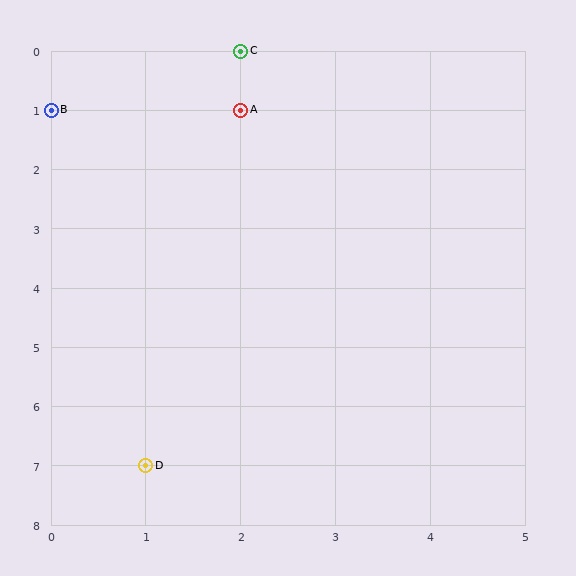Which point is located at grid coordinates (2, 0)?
Point C is at (2, 0).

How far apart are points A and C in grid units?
Points A and C are 1 row apart.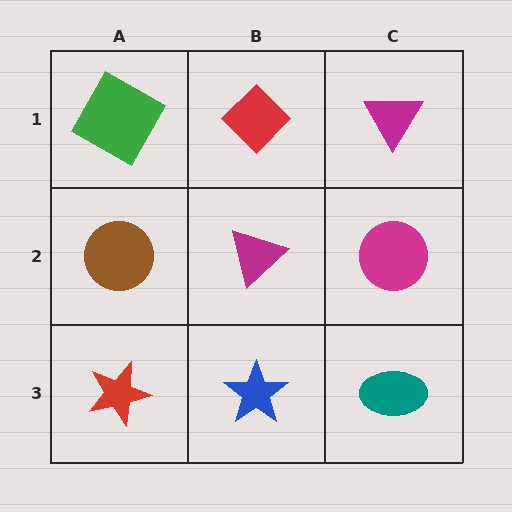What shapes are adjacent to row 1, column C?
A magenta circle (row 2, column C), a red diamond (row 1, column B).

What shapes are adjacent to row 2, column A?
A green square (row 1, column A), a red star (row 3, column A), a magenta triangle (row 2, column B).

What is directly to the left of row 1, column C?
A red diamond.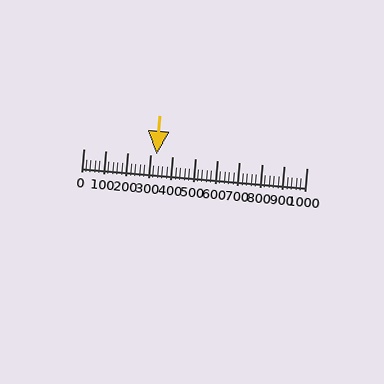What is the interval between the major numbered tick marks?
The major tick marks are spaced 100 units apart.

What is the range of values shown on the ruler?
The ruler shows values from 0 to 1000.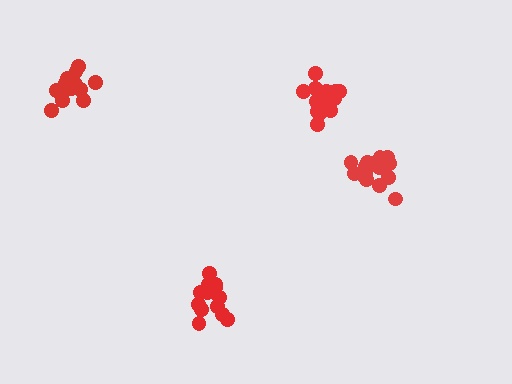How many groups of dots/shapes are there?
There are 4 groups.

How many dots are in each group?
Group 1: 19 dots, Group 2: 18 dots, Group 3: 14 dots, Group 4: 16 dots (67 total).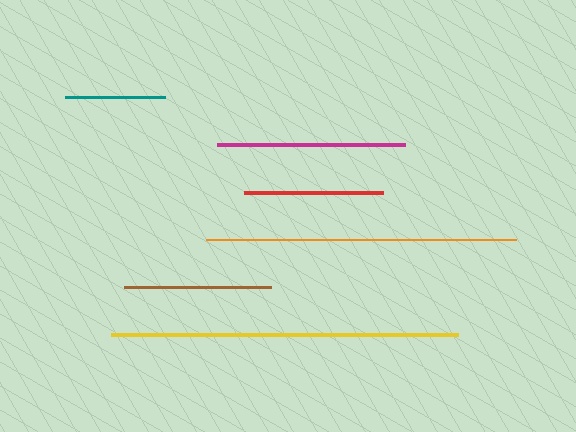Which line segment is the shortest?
The teal line is the shortest at approximately 100 pixels.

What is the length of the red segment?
The red segment is approximately 139 pixels long.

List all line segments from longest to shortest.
From longest to shortest: yellow, orange, magenta, brown, red, teal.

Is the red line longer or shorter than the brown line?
The brown line is longer than the red line.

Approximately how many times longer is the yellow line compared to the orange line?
The yellow line is approximately 1.1 times the length of the orange line.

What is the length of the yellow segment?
The yellow segment is approximately 348 pixels long.